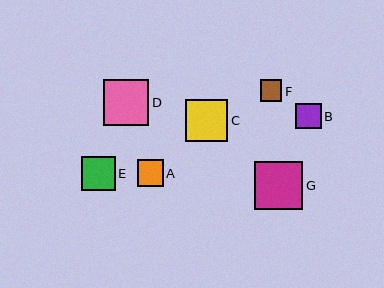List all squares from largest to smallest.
From largest to smallest: G, D, C, E, A, B, F.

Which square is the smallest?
Square F is the smallest with a size of approximately 21 pixels.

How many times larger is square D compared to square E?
Square D is approximately 1.3 times the size of square E.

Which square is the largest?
Square G is the largest with a size of approximately 48 pixels.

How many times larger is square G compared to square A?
Square G is approximately 1.8 times the size of square A.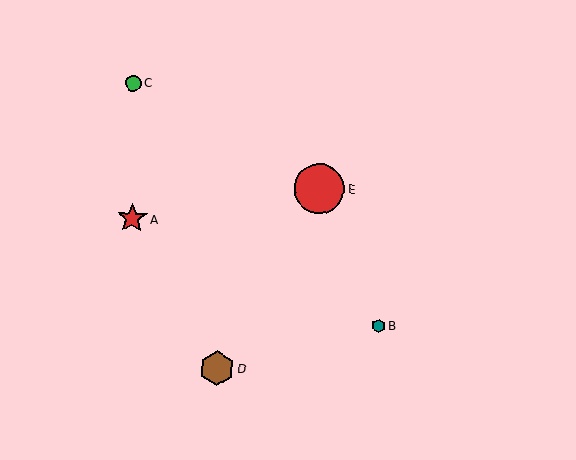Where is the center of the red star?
The center of the red star is at (132, 218).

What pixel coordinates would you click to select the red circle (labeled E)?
Click at (319, 188) to select the red circle E.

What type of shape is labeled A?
Shape A is a red star.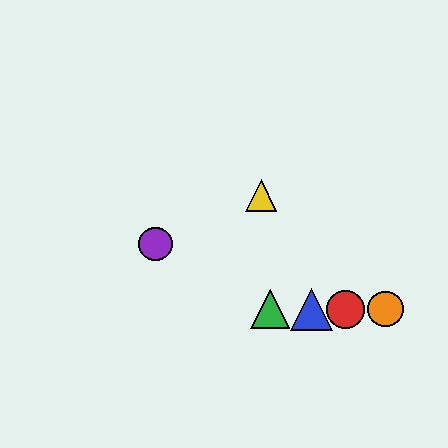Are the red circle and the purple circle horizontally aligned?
No, the red circle is at y≈309 and the purple circle is at y≈244.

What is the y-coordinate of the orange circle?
The orange circle is at y≈309.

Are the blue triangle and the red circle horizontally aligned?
Yes, both are at y≈309.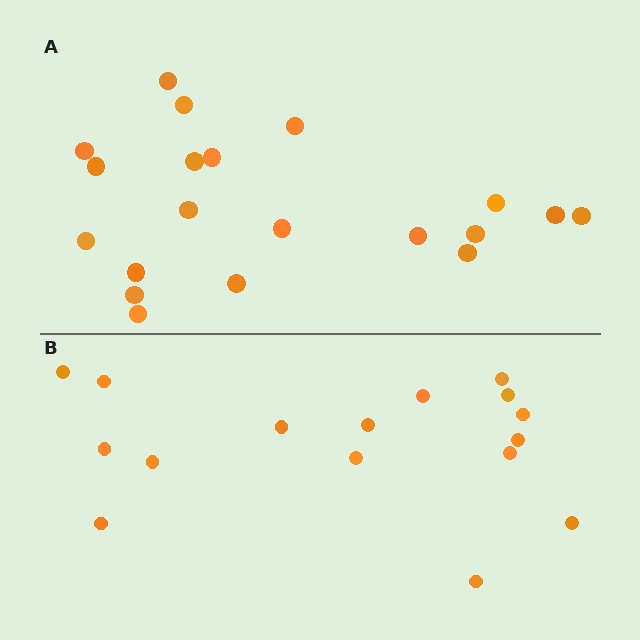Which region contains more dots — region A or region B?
Region A (the top region) has more dots.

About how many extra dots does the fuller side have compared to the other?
Region A has about 4 more dots than region B.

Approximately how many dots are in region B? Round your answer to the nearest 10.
About 20 dots. (The exact count is 16, which rounds to 20.)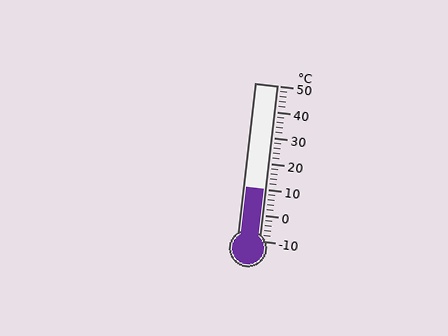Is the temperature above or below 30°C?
The temperature is below 30°C.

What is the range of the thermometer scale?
The thermometer scale ranges from -10°C to 50°C.